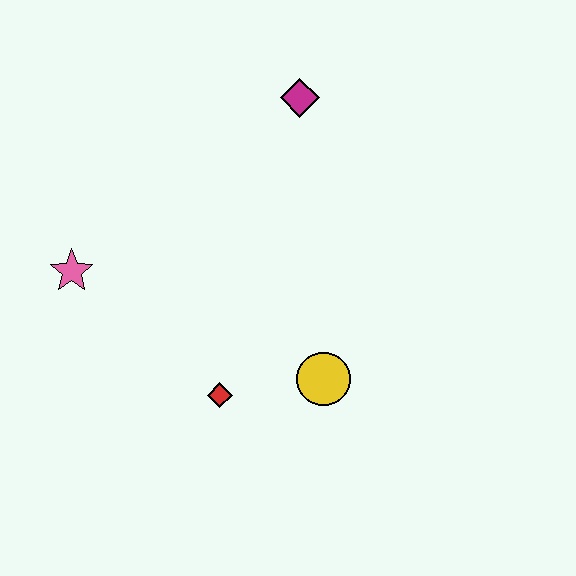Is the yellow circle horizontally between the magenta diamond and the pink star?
No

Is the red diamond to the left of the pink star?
No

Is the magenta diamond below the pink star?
No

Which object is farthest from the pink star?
The magenta diamond is farthest from the pink star.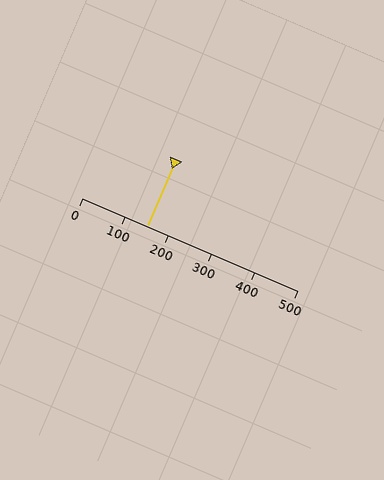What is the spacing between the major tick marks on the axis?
The major ticks are spaced 100 apart.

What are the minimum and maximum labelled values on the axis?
The axis runs from 0 to 500.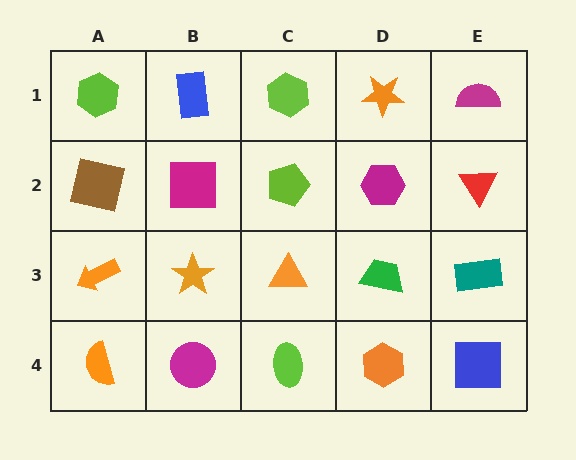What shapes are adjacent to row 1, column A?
A brown square (row 2, column A), a blue rectangle (row 1, column B).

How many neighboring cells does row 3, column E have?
3.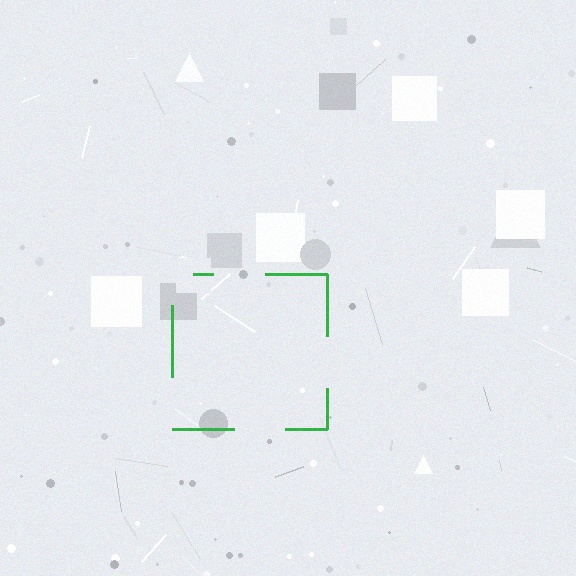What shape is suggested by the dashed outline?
The dashed outline suggests a square.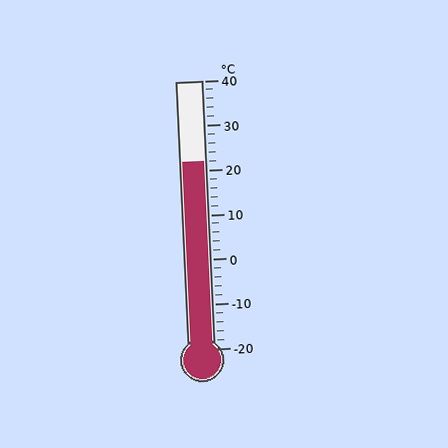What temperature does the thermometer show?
The thermometer shows approximately 22°C.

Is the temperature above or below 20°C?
The temperature is above 20°C.